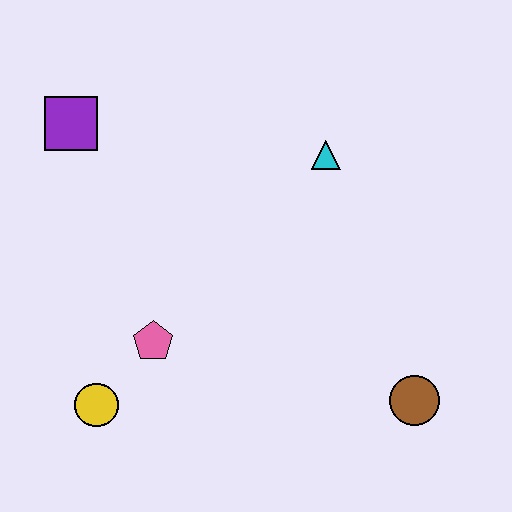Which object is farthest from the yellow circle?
The cyan triangle is farthest from the yellow circle.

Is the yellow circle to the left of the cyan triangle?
Yes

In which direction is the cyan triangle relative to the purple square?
The cyan triangle is to the right of the purple square.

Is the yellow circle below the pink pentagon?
Yes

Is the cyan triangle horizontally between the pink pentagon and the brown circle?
Yes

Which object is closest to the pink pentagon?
The yellow circle is closest to the pink pentagon.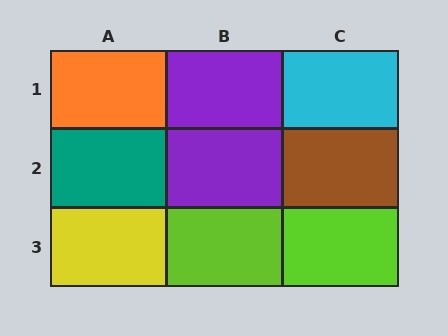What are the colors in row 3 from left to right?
Yellow, lime, lime.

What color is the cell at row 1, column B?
Purple.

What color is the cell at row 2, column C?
Brown.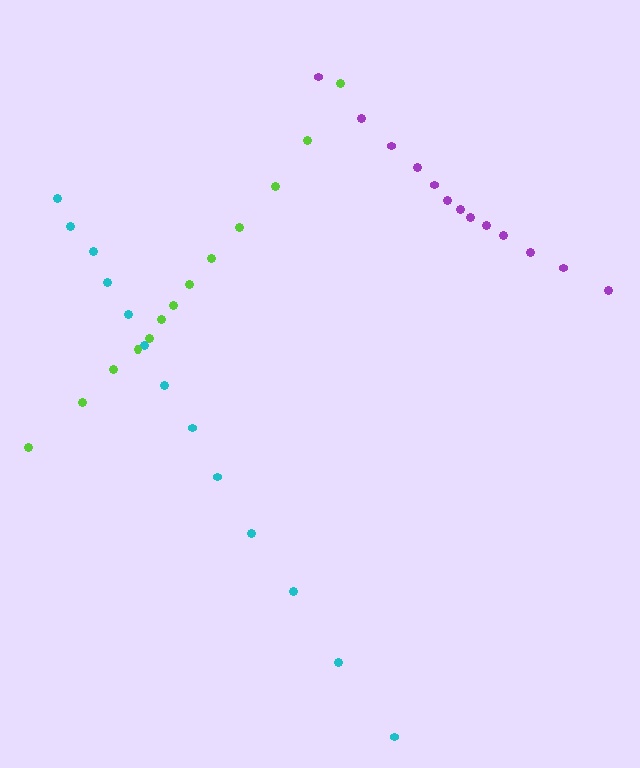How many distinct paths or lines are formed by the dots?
There are 3 distinct paths.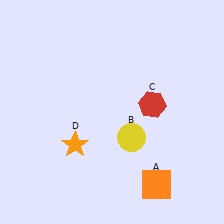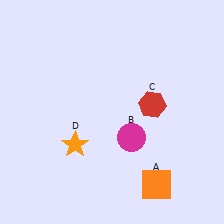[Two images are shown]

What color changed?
The circle (B) changed from yellow in Image 1 to magenta in Image 2.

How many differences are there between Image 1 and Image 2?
There is 1 difference between the two images.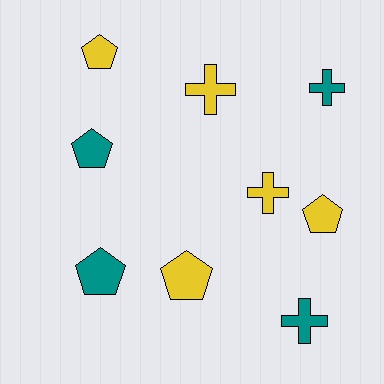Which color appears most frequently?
Yellow, with 5 objects.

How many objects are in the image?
There are 9 objects.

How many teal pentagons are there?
There are 2 teal pentagons.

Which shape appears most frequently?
Pentagon, with 5 objects.